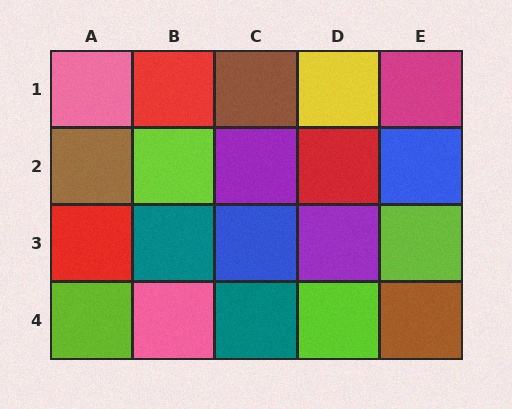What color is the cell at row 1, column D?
Yellow.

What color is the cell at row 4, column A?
Lime.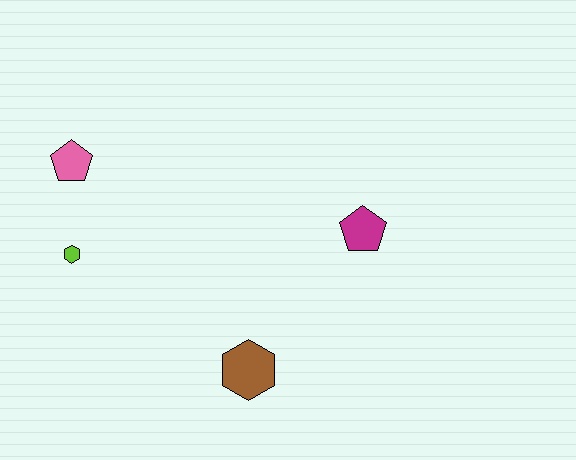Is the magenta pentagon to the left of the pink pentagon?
No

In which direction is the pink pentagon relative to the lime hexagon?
The pink pentagon is above the lime hexagon.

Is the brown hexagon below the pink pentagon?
Yes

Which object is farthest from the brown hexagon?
The pink pentagon is farthest from the brown hexagon.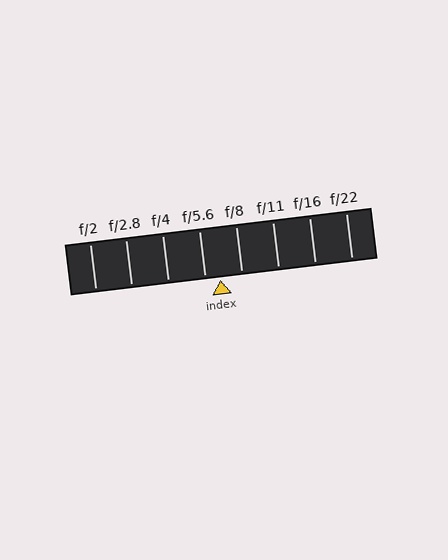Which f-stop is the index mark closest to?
The index mark is closest to f/5.6.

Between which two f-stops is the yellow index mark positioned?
The index mark is between f/5.6 and f/8.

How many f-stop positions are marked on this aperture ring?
There are 8 f-stop positions marked.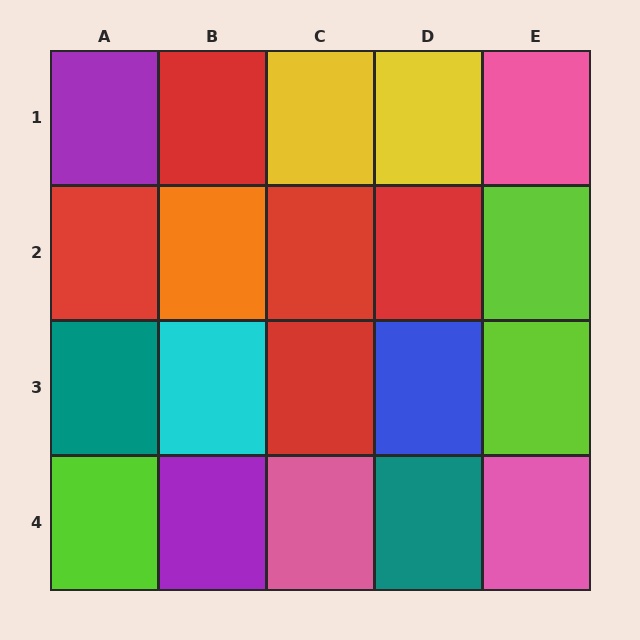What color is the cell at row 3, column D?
Blue.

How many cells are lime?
3 cells are lime.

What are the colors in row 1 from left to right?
Purple, red, yellow, yellow, pink.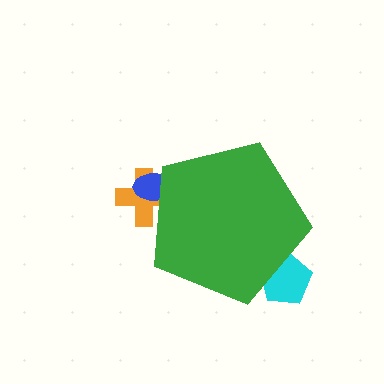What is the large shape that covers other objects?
A green pentagon.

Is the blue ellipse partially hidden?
Yes, the blue ellipse is partially hidden behind the green pentagon.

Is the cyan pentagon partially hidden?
Yes, the cyan pentagon is partially hidden behind the green pentagon.